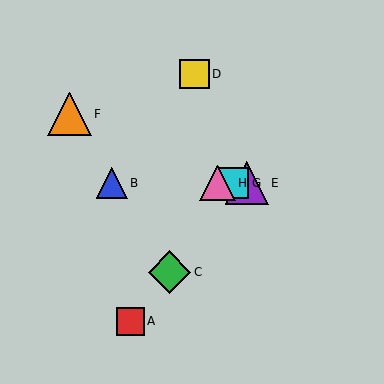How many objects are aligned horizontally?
4 objects (B, E, G, H) are aligned horizontally.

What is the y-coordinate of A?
Object A is at y≈321.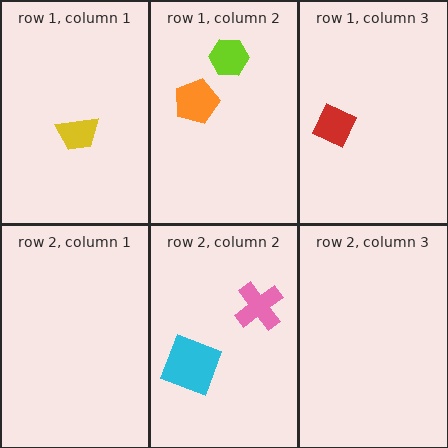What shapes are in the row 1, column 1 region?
The yellow trapezoid.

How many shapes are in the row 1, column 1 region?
1.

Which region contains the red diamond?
The row 1, column 3 region.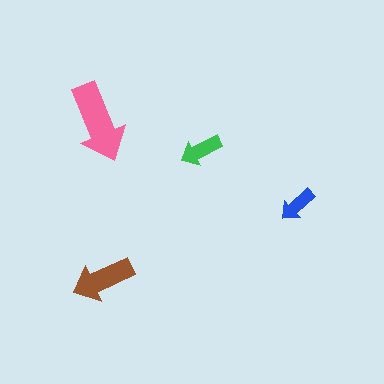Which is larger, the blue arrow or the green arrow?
The green one.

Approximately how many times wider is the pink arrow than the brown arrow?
About 1.5 times wider.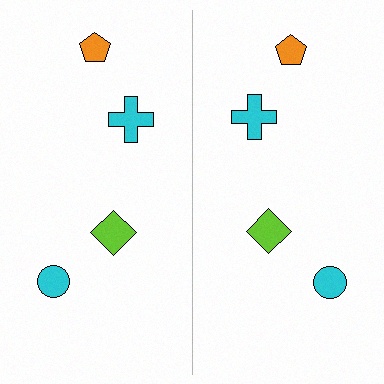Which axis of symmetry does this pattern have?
The pattern has a vertical axis of symmetry running through the center of the image.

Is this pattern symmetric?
Yes, this pattern has bilateral (reflection) symmetry.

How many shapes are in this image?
There are 8 shapes in this image.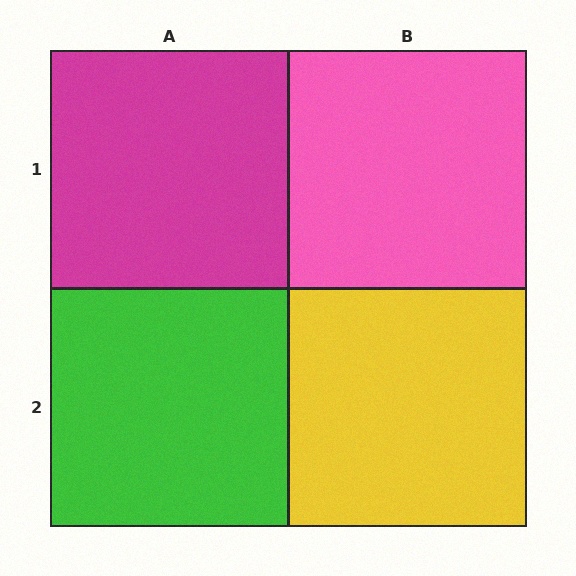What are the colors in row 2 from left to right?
Green, yellow.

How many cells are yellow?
1 cell is yellow.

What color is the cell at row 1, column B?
Pink.